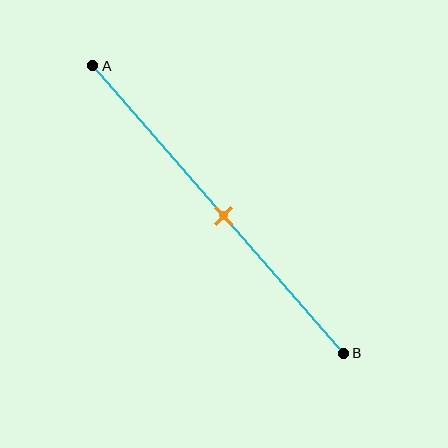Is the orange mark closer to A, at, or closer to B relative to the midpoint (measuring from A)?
The orange mark is approximately at the midpoint of segment AB.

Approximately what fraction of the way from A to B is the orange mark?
The orange mark is approximately 50% of the way from A to B.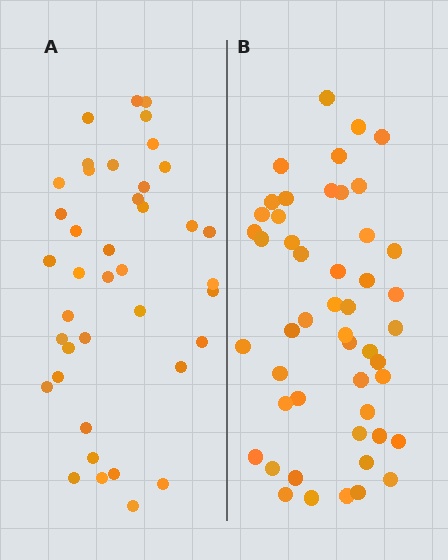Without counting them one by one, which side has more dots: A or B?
Region B (the right region) has more dots.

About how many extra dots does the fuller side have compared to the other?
Region B has roughly 8 or so more dots than region A.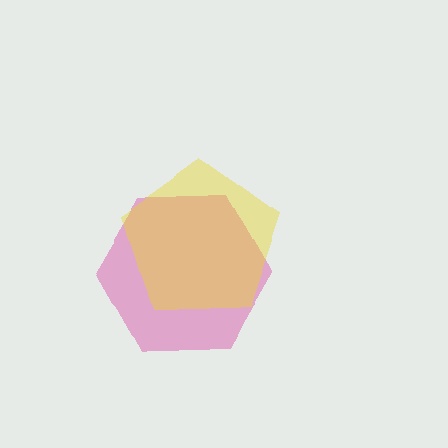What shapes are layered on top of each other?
The layered shapes are: a magenta hexagon, a yellow pentagon.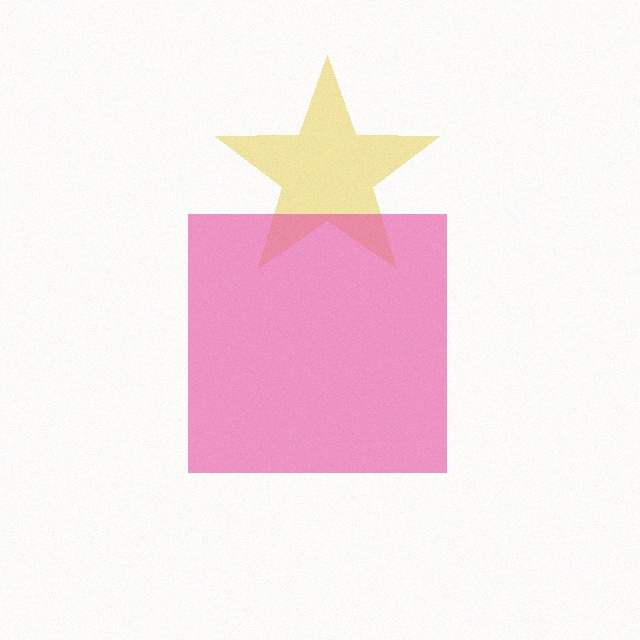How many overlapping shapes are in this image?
There are 2 overlapping shapes in the image.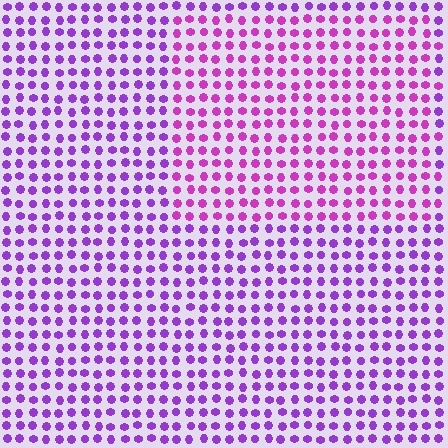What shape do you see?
I see a rectangle.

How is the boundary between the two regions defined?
The boundary is defined purely by a slight shift in hue (about 28 degrees). Spacing, size, and orientation are identical on both sides.